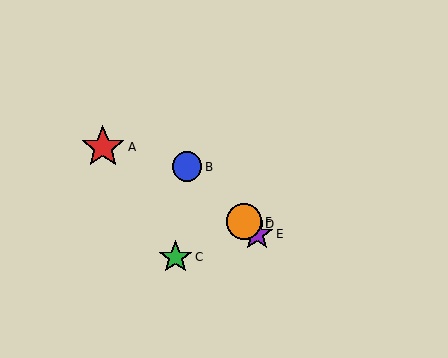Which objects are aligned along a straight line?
Objects B, D, E, F are aligned along a straight line.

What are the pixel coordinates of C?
Object C is at (175, 257).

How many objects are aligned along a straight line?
4 objects (B, D, E, F) are aligned along a straight line.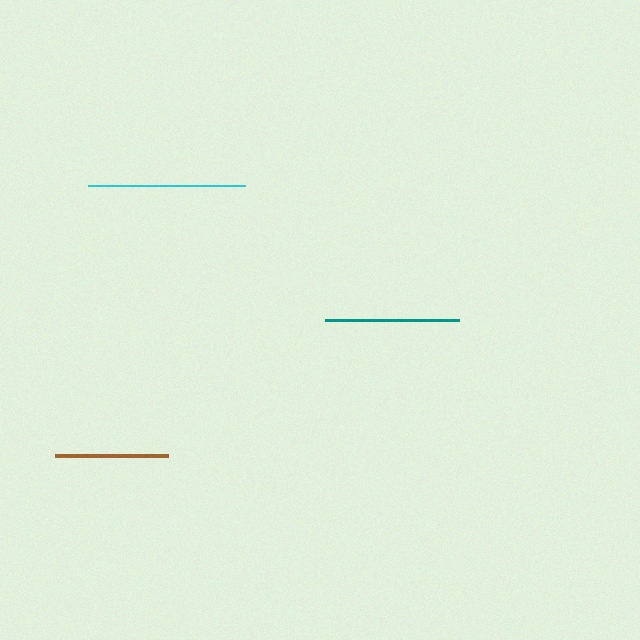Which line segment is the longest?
The cyan line is the longest at approximately 157 pixels.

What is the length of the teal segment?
The teal segment is approximately 134 pixels long.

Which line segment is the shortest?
The brown line is the shortest at approximately 113 pixels.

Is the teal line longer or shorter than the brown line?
The teal line is longer than the brown line.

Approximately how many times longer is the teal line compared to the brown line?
The teal line is approximately 1.2 times the length of the brown line.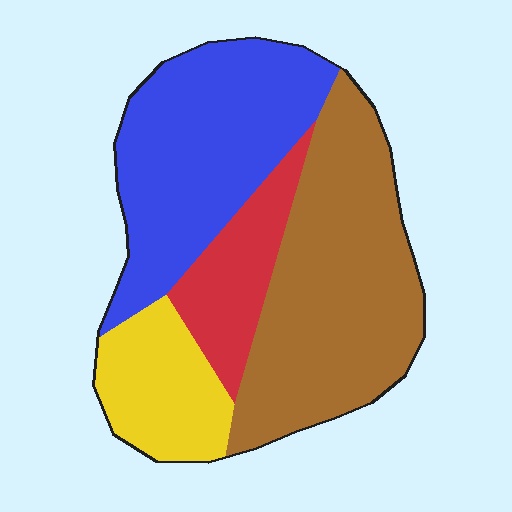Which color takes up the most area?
Brown, at roughly 40%.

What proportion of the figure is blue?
Blue covers roughly 35% of the figure.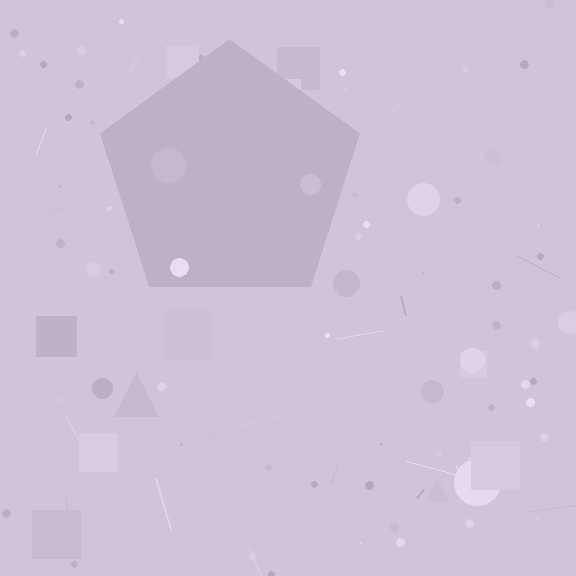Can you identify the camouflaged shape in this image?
The camouflaged shape is a pentagon.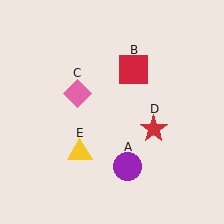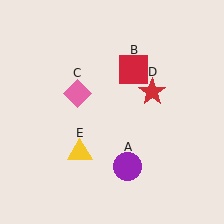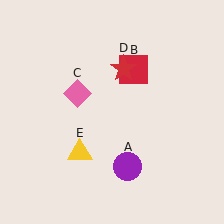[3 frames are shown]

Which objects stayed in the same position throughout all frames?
Purple circle (object A) and red square (object B) and pink diamond (object C) and yellow triangle (object E) remained stationary.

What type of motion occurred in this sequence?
The red star (object D) rotated counterclockwise around the center of the scene.